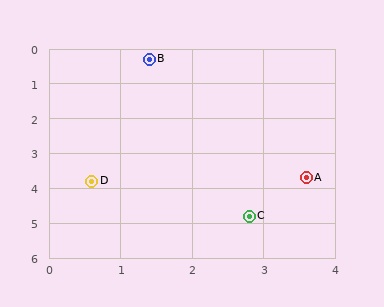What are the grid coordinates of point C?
Point C is at approximately (2.8, 4.8).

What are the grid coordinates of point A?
Point A is at approximately (3.6, 3.7).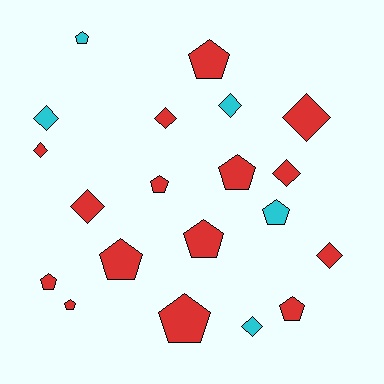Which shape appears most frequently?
Pentagon, with 11 objects.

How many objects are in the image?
There are 20 objects.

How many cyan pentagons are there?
There are 2 cyan pentagons.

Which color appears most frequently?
Red, with 15 objects.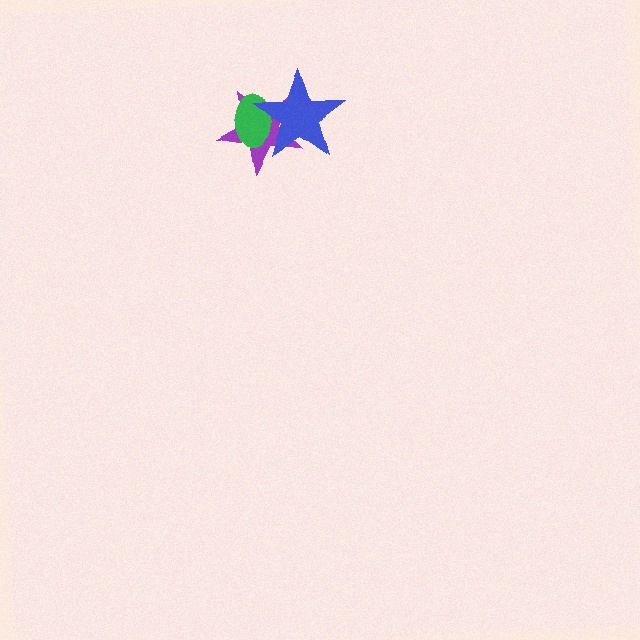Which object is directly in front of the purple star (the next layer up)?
The green ellipse is directly in front of the purple star.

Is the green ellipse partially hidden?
Yes, it is partially covered by another shape.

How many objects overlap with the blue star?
2 objects overlap with the blue star.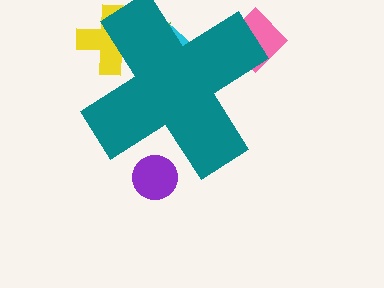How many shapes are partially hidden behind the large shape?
5 shapes are partially hidden.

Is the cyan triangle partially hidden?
Yes, the cyan triangle is partially hidden behind the teal cross.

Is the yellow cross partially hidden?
Yes, the yellow cross is partially hidden behind the teal cross.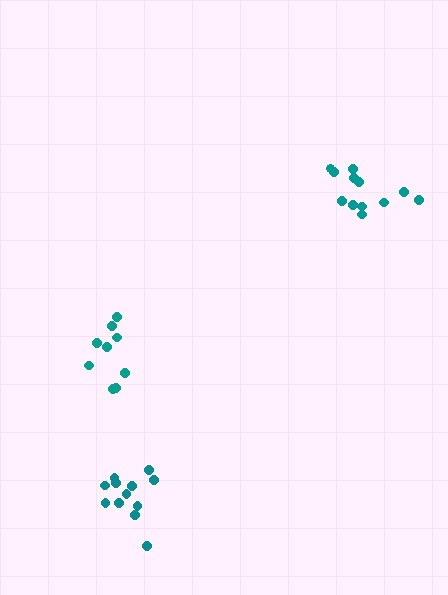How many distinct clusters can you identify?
There are 3 distinct clusters.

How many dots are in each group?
Group 1: 12 dots, Group 2: 12 dots, Group 3: 9 dots (33 total).